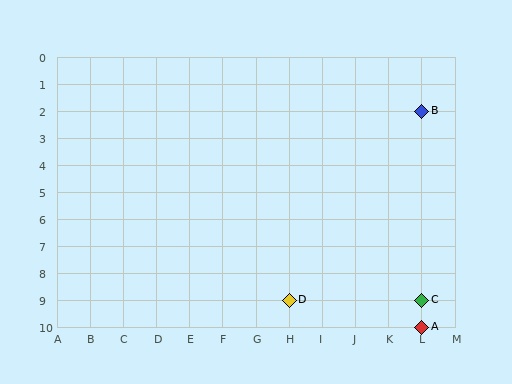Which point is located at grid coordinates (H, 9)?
Point D is at (H, 9).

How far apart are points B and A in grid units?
Points B and A are 8 rows apart.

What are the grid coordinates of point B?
Point B is at grid coordinates (L, 2).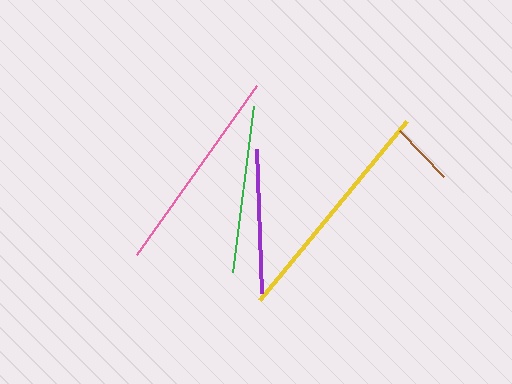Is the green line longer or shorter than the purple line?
The green line is longer than the purple line.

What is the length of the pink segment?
The pink segment is approximately 208 pixels long.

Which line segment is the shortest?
The brown line is the shortest at approximately 63 pixels.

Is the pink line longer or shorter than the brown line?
The pink line is longer than the brown line.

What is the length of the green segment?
The green segment is approximately 167 pixels long.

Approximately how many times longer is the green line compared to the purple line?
The green line is approximately 1.2 times the length of the purple line.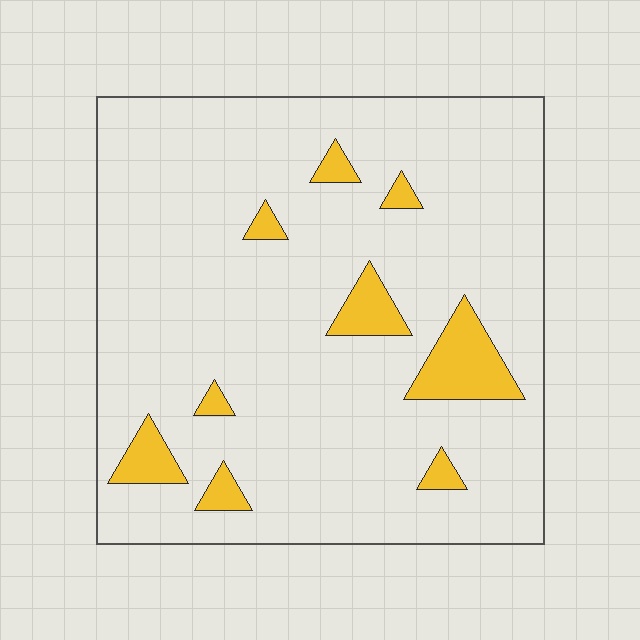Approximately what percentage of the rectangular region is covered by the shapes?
Approximately 10%.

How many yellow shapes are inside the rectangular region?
9.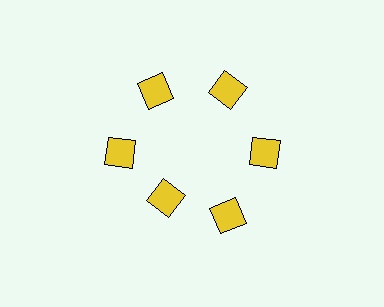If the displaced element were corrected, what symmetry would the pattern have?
It would have 6-fold rotational symmetry — the pattern would map onto itself every 60 degrees.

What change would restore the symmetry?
The symmetry would be restored by moving it outward, back onto the ring so that all 6 diamonds sit at equal angles and equal distance from the center.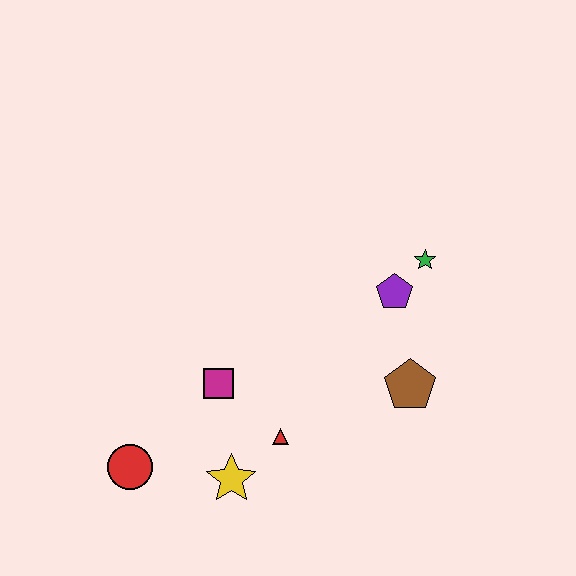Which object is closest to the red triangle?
The yellow star is closest to the red triangle.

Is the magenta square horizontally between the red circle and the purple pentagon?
Yes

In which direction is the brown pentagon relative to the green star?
The brown pentagon is below the green star.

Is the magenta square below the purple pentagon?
Yes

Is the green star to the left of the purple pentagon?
No